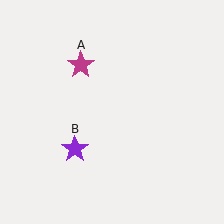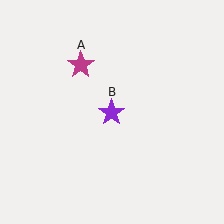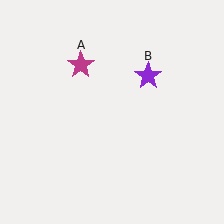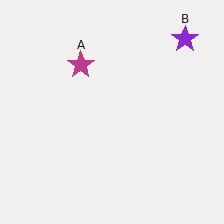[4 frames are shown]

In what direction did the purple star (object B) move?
The purple star (object B) moved up and to the right.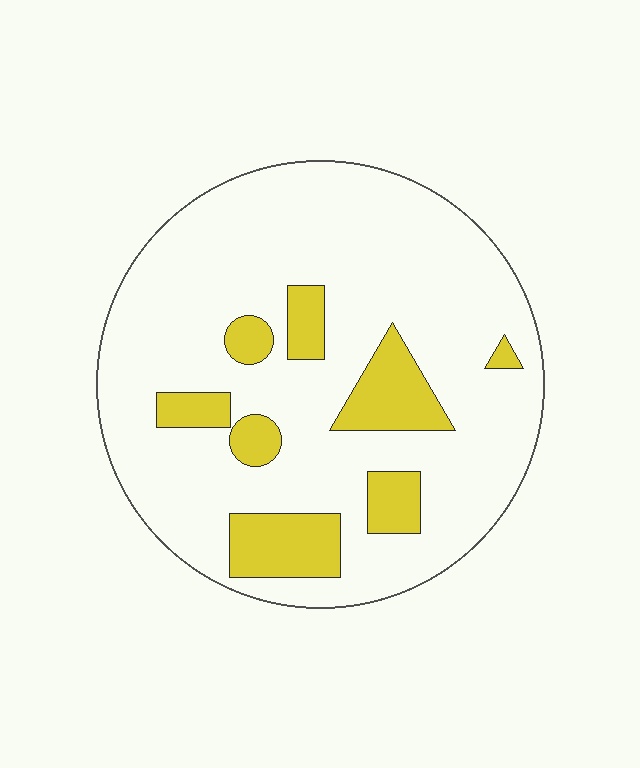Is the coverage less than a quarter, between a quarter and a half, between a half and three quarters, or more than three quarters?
Less than a quarter.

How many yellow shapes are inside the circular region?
8.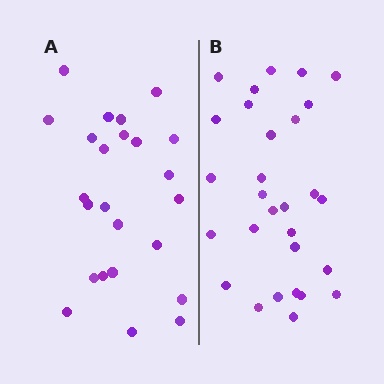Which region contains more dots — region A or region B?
Region B (the right region) has more dots.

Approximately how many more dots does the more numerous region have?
Region B has about 5 more dots than region A.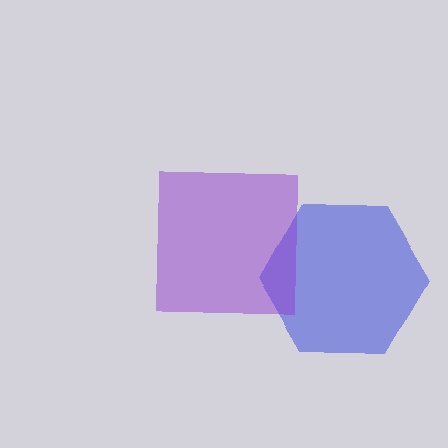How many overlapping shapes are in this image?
There are 2 overlapping shapes in the image.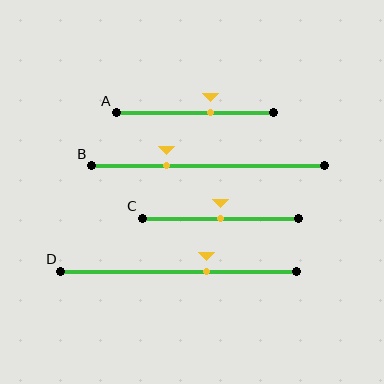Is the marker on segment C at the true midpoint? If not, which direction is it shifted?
Yes, the marker on segment C is at the true midpoint.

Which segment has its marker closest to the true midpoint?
Segment C has its marker closest to the true midpoint.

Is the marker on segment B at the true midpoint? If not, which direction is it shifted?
No, the marker on segment B is shifted to the left by about 18% of the segment length.